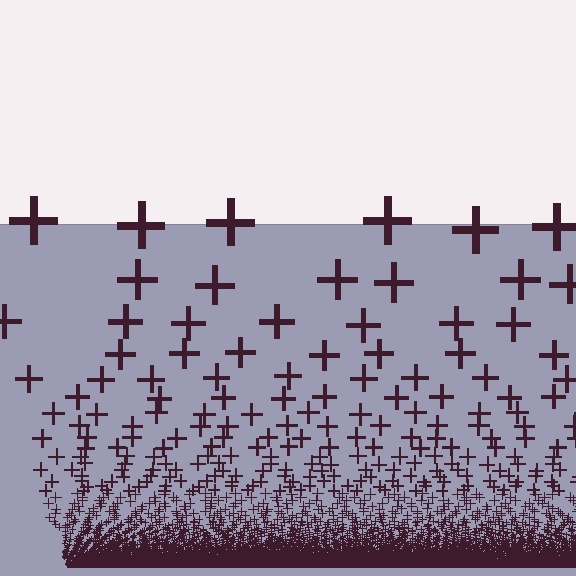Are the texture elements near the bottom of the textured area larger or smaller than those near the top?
Smaller. The gradient is inverted — elements near the bottom are smaller and denser.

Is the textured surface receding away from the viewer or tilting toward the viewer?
The surface appears to tilt toward the viewer. Texture elements get larger and sparser toward the top.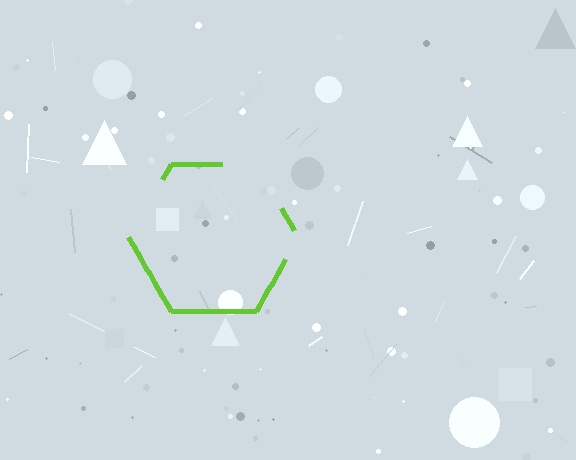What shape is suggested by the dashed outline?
The dashed outline suggests a hexagon.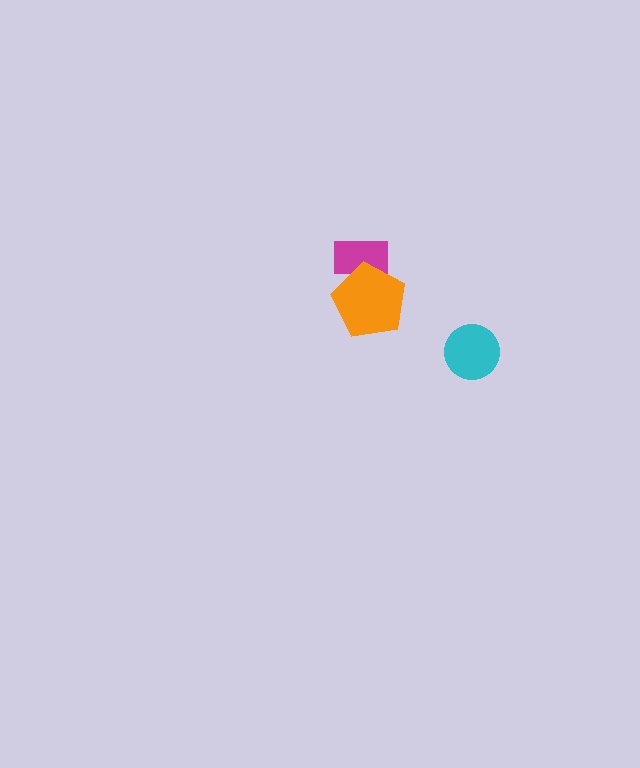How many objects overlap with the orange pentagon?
1 object overlaps with the orange pentagon.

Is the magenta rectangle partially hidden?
Yes, it is partially covered by another shape.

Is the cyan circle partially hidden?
No, no other shape covers it.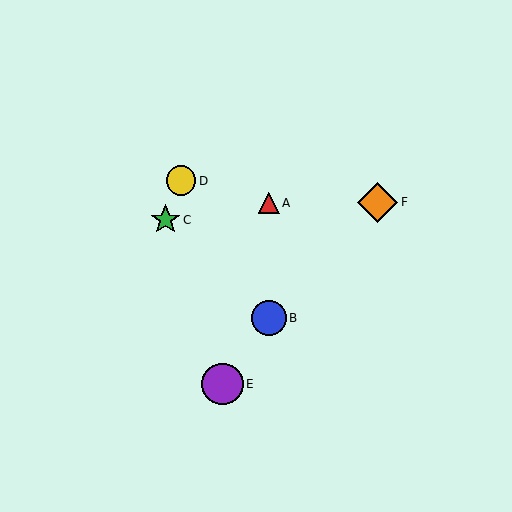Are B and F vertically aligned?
No, B is at x≈269 and F is at x≈378.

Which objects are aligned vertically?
Objects A, B are aligned vertically.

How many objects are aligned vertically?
2 objects (A, B) are aligned vertically.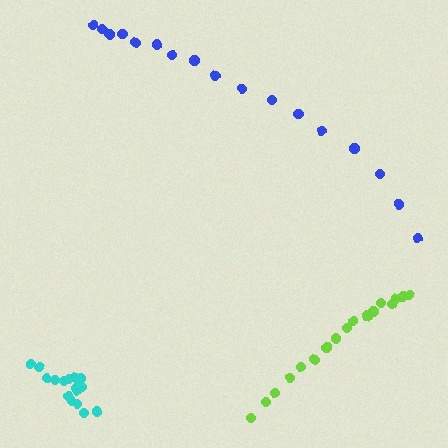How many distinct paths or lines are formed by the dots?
There are 3 distinct paths.